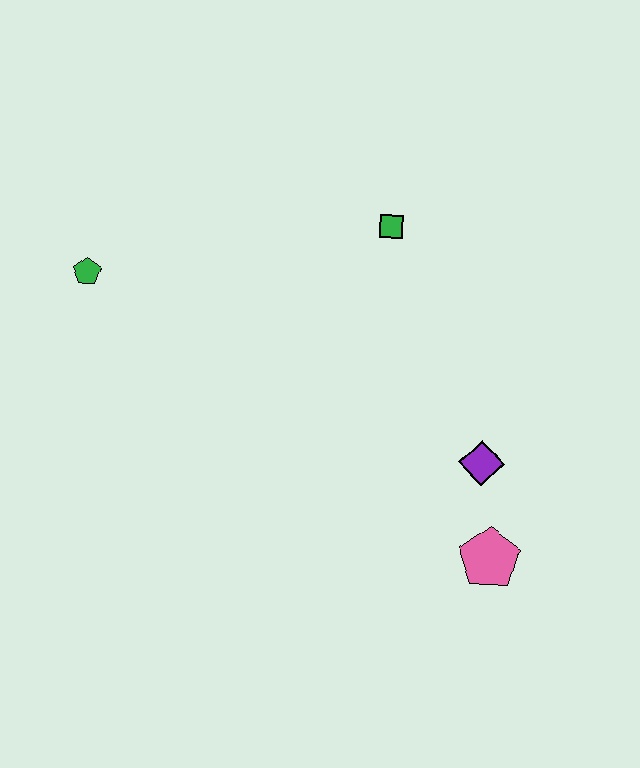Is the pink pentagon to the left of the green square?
No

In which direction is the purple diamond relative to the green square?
The purple diamond is below the green square.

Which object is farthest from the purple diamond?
The green pentagon is farthest from the purple diamond.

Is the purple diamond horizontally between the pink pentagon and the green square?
Yes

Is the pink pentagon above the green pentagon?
No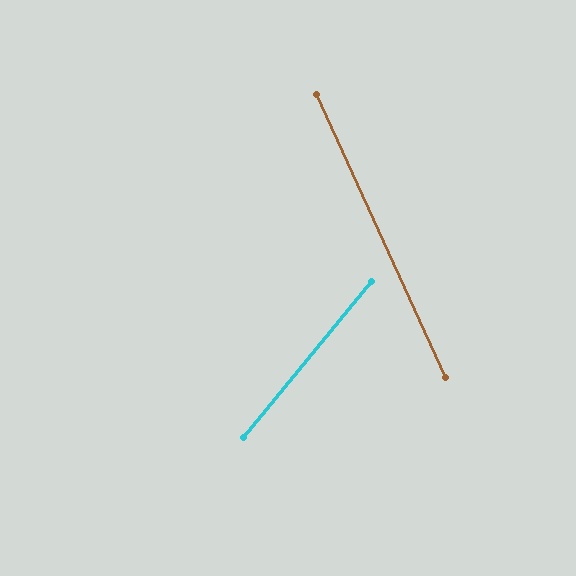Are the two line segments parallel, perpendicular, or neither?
Neither parallel nor perpendicular — they differ by about 64°.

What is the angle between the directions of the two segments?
Approximately 64 degrees.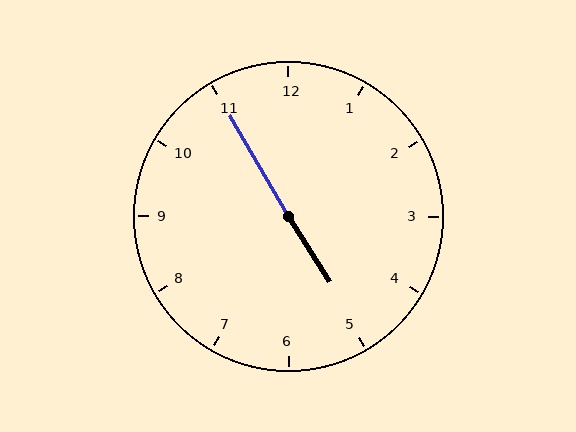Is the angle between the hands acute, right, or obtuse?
It is obtuse.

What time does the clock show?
4:55.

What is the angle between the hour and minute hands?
Approximately 178 degrees.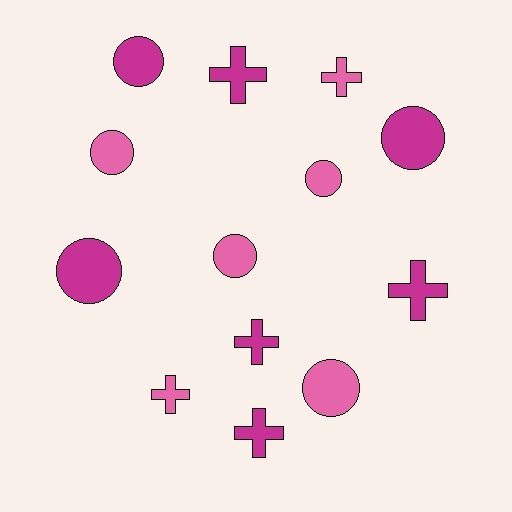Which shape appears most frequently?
Circle, with 7 objects.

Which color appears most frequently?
Magenta, with 7 objects.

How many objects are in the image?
There are 13 objects.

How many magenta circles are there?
There are 3 magenta circles.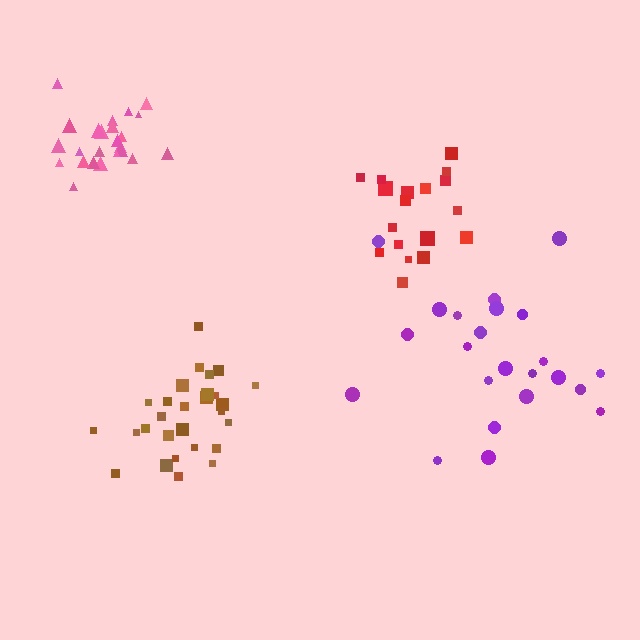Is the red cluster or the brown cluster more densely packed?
Red.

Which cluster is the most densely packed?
Pink.